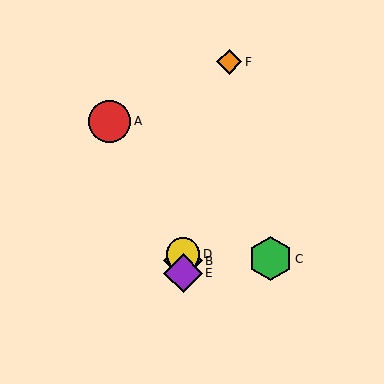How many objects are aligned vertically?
3 objects (B, D, E) are aligned vertically.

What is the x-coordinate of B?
Object B is at x≈183.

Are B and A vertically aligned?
No, B is at x≈183 and A is at x≈110.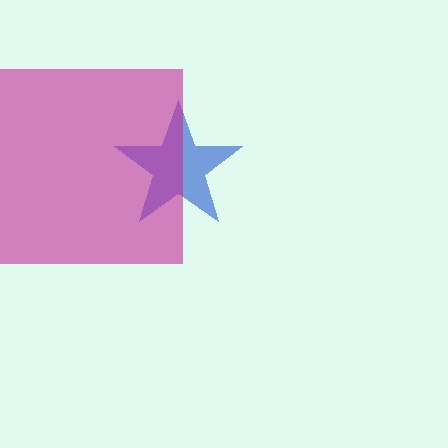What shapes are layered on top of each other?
The layered shapes are: a blue star, a magenta square.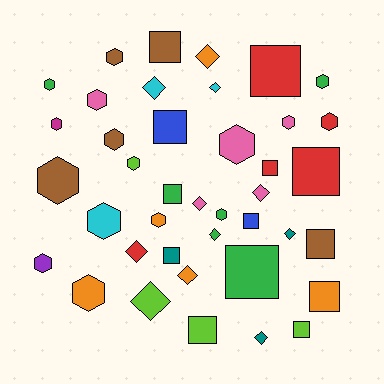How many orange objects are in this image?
There are 5 orange objects.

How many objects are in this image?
There are 40 objects.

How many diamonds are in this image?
There are 11 diamonds.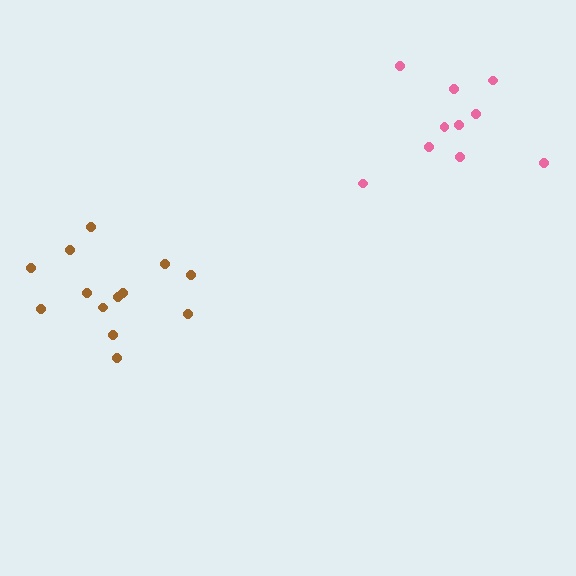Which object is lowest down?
The brown cluster is bottommost.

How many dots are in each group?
Group 1: 10 dots, Group 2: 13 dots (23 total).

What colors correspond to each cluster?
The clusters are colored: pink, brown.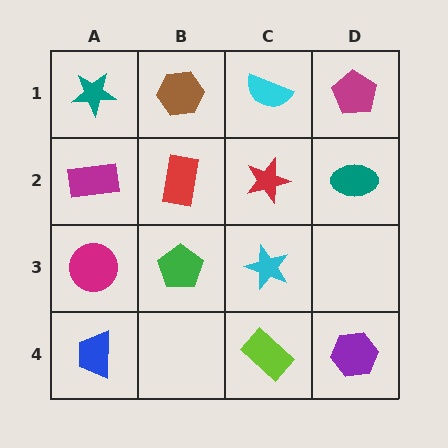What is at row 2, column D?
A teal ellipse.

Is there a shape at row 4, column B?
No, that cell is empty.